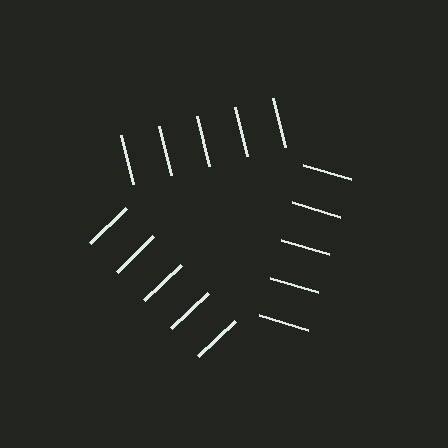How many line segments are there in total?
15 — 5 along each of the 3 edges.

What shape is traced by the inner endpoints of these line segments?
An illusory triangle — the line segments terminate on its edges but no continuous stroke is drawn.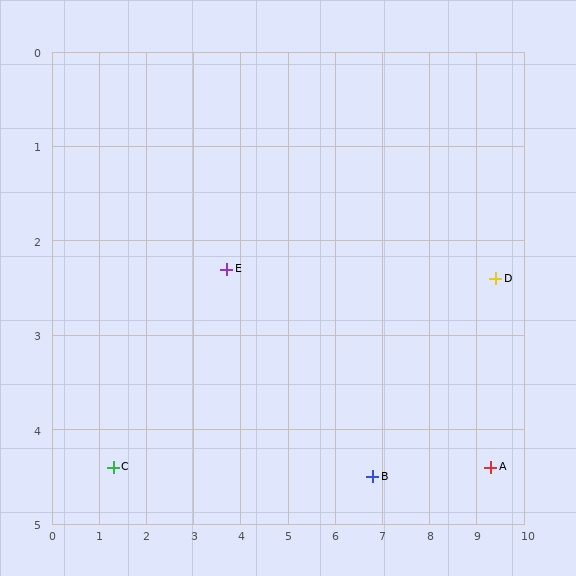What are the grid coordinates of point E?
Point E is at approximately (3.7, 2.3).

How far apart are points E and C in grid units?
Points E and C are about 3.2 grid units apart.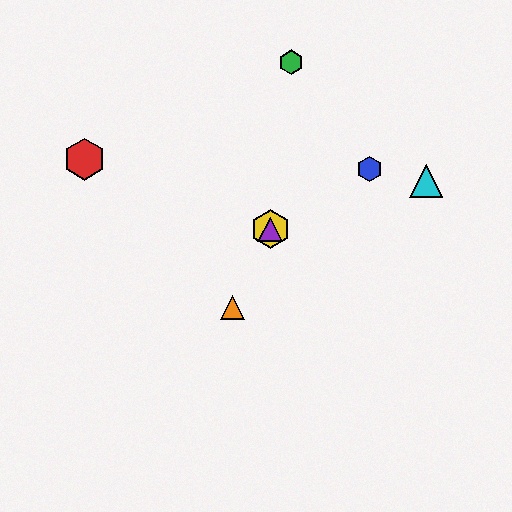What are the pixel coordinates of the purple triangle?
The purple triangle is at (270, 230).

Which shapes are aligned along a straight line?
The yellow hexagon, the purple triangle, the orange triangle are aligned along a straight line.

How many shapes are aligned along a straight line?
3 shapes (the yellow hexagon, the purple triangle, the orange triangle) are aligned along a straight line.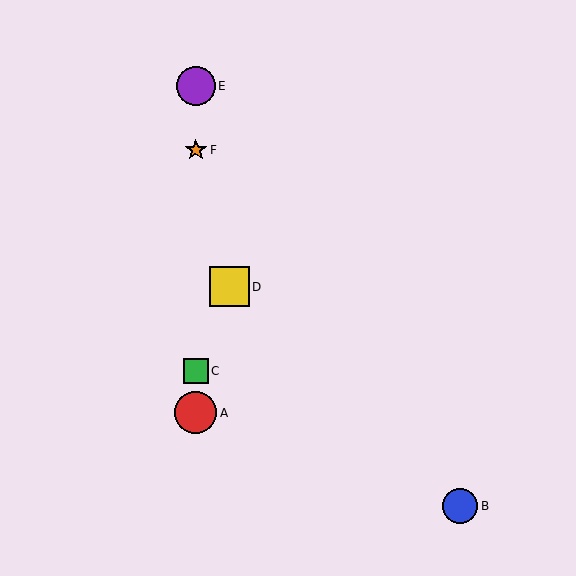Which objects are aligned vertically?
Objects A, C, E, F are aligned vertically.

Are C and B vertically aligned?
No, C is at x≈196 and B is at x≈460.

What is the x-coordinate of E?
Object E is at x≈196.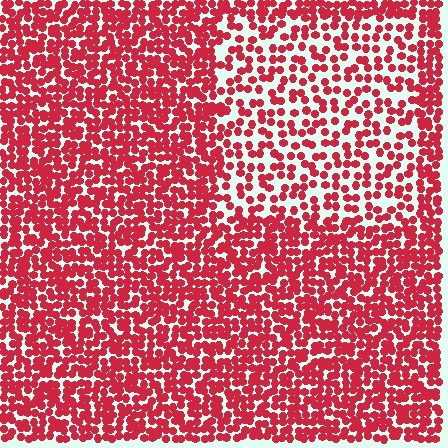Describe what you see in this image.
The image contains small red elements arranged at two different densities. A rectangle-shaped region is visible where the elements are less densely packed than the surrounding area.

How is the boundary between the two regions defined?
The boundary is defined by a change in element density (approximately 1.9x ratio). All elements are the same color, size, and shape.